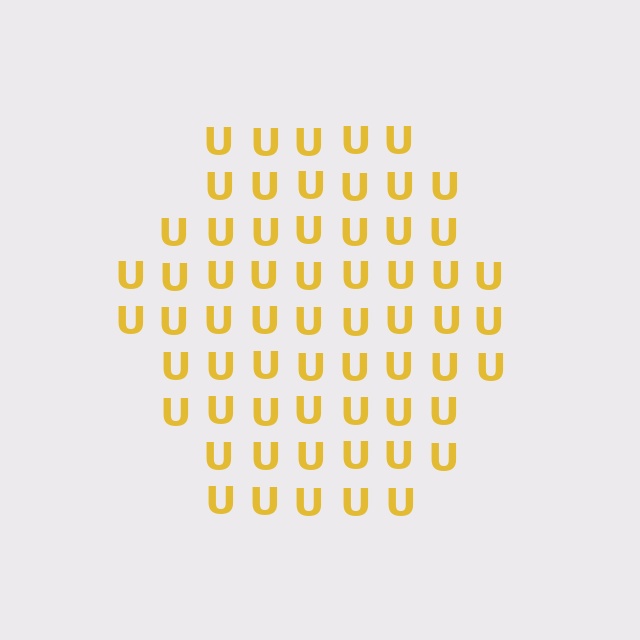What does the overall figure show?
The overall figure shows a hexagon.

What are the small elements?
The small elements are letter U's.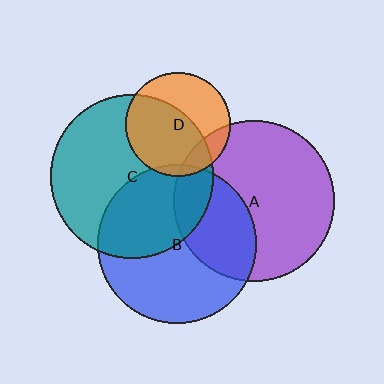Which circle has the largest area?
Circle C (teal).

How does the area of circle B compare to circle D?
Approximately 2.3 times.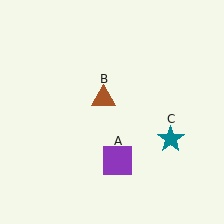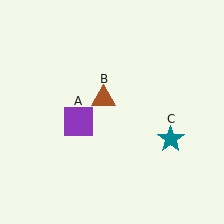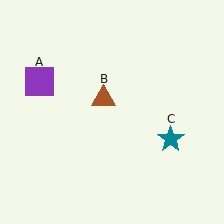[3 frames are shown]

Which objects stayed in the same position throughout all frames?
Brown triangle (object B) and teal star (object C) remained stationary.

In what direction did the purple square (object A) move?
The purple square (object A) moved up and to the left.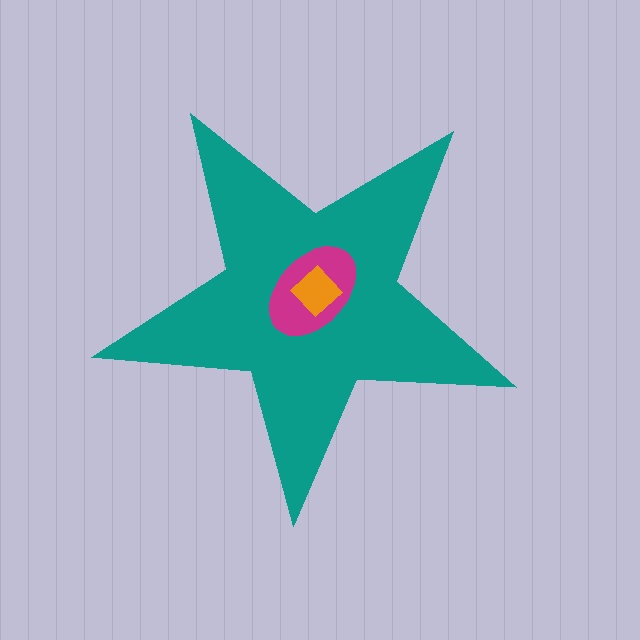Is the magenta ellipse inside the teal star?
Yes.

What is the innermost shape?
The orange diamond.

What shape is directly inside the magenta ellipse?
The orange diamond.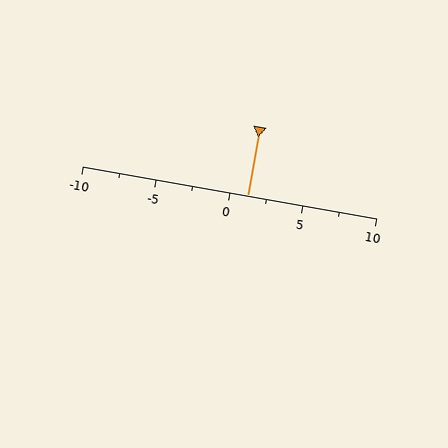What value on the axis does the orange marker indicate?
The marker indicates approximately 1.2.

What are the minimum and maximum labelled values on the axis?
The axis runs from -10 to 10.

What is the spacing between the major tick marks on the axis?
The major ticks are spaced 5 apart.